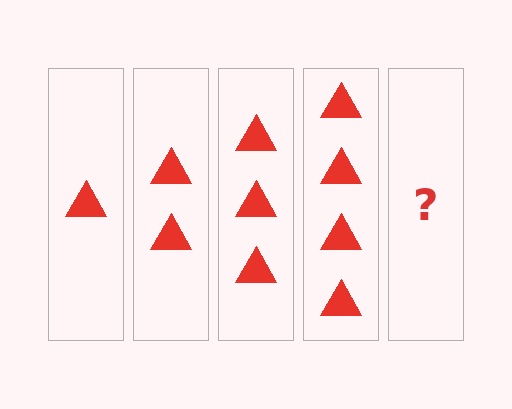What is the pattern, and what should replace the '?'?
The pattern is that each step adds one more triangle. The '?' should be 5 triangles.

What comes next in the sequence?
The next element should be 5 triangles.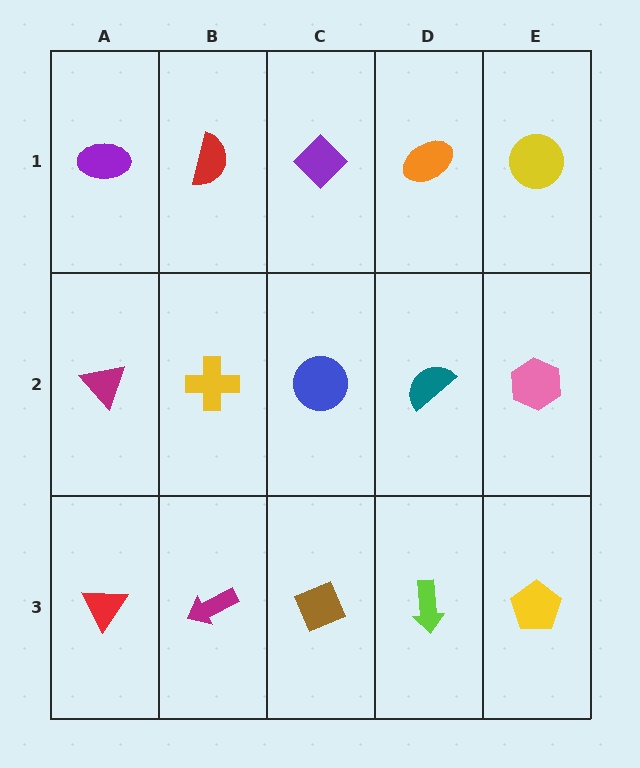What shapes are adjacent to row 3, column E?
A pink hexagon (row 2, column E), a lime arrow (row 3, column D).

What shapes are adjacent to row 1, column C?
A blue circle (row 2, column C), a red semicircle (row 1, column B), an orange ellipse (row 1, column D).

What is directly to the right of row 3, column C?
A lime arrow.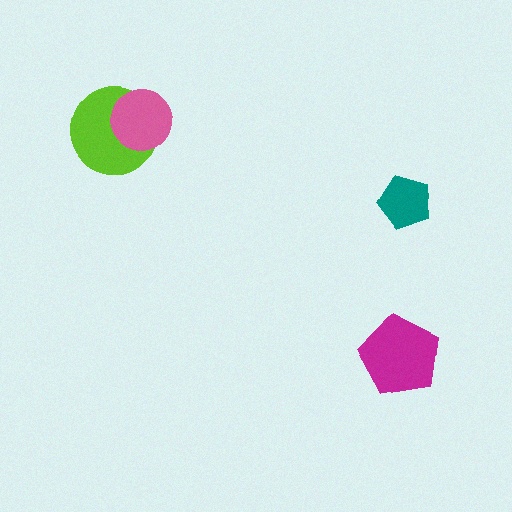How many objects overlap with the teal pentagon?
0 objects overlap with the teal pentagon.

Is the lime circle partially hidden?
Yes, it is partially covered by another shape.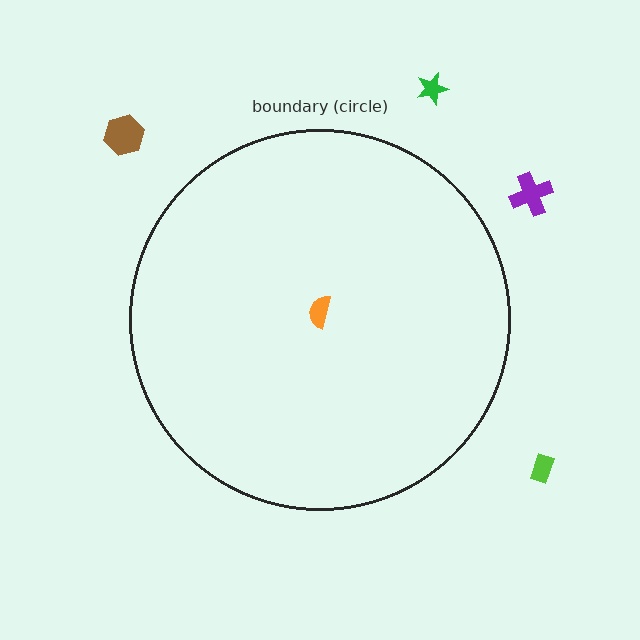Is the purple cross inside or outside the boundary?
Outside.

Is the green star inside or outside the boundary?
Outside.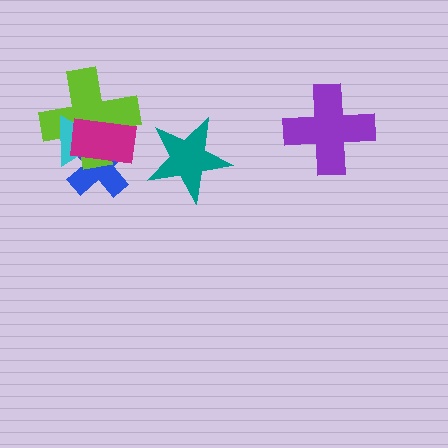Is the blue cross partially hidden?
Yes, it is partially covered by another shape.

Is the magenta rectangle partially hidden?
No, no other shape covers it.